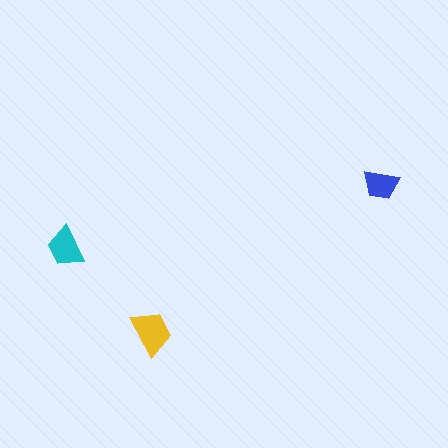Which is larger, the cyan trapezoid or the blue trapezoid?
The cyan one.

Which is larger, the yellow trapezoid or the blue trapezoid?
The yellow one.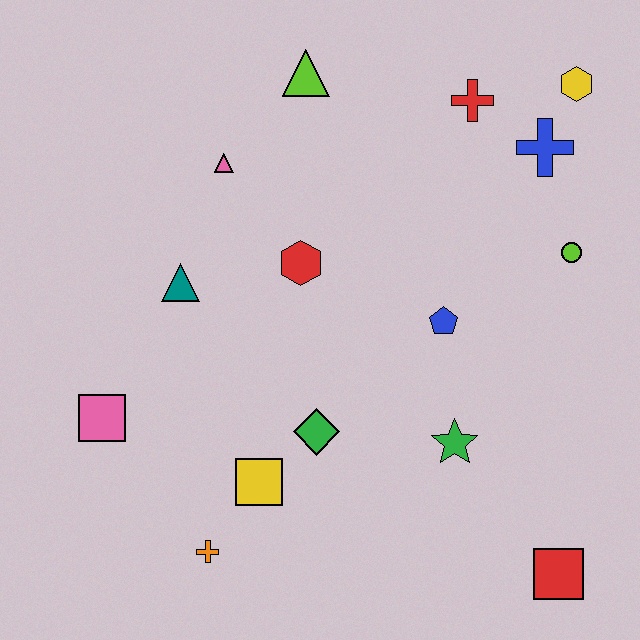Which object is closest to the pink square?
The teal triangle is closest to the pink square.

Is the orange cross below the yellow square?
Yes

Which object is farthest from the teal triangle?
The red square is farthest from the teal triangle.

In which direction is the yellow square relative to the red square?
The yellow square is to the left of the red square.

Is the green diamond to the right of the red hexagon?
Yes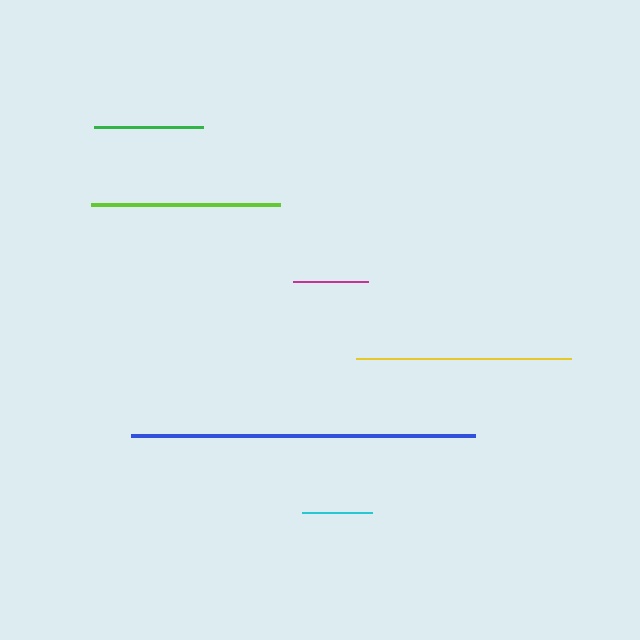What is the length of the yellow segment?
The yellow segment is approximately 214 pixels long.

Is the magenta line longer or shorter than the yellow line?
The yellow line is longer than the magenta line.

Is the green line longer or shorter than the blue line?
The blue line is longer than the green line.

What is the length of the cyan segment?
The cyan segment is approximately 70 pixels long.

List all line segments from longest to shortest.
From longest to shortest: blue, yellow, lime, green, magenta, cyan.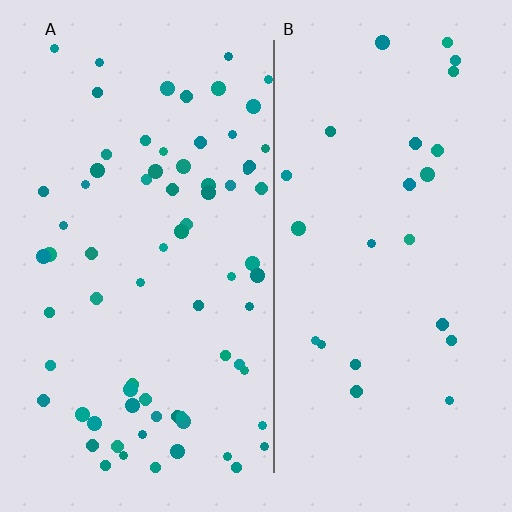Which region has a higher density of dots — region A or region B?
A (the left).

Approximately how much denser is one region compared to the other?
Approximately 2.9× — region A over region B.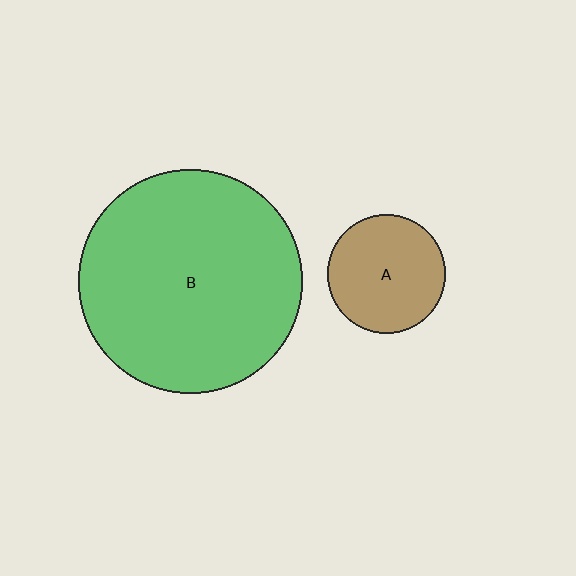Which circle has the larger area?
Circle B (green).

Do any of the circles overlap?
No, none of the circles overlap.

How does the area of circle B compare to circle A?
Approximately 3.6 times.